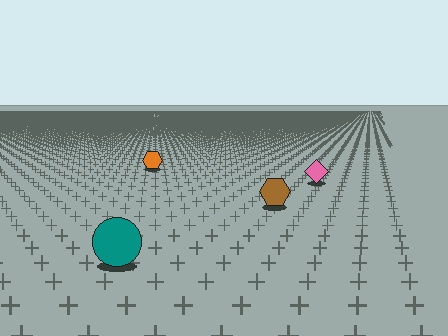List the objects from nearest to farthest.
From nearest to farthest: the teal circle, the brown hexagon, the pink diamond, the orange hexagon.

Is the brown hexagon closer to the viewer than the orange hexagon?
Yes. The brown hexagon is closer — you can tell from the texture gradient: the ground texture is coarser near it.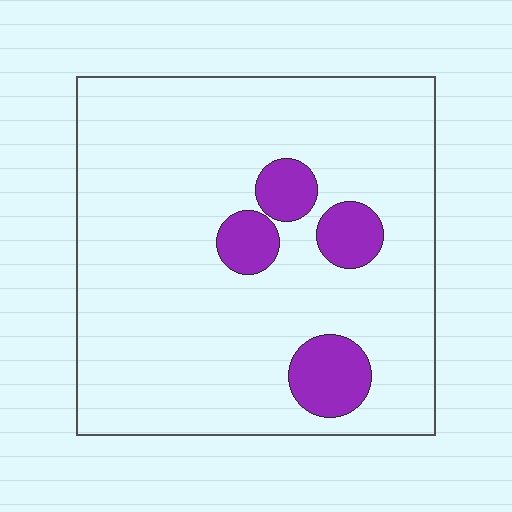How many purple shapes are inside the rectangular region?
4.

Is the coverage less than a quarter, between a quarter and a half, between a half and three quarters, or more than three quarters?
Less than a quarter.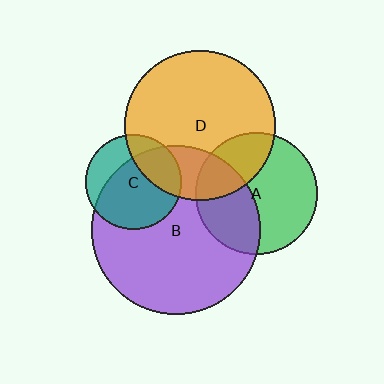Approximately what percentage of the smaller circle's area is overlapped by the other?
Approximately 70%.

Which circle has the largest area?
Circle B (purple).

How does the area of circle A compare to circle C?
Approximately 1.6 times.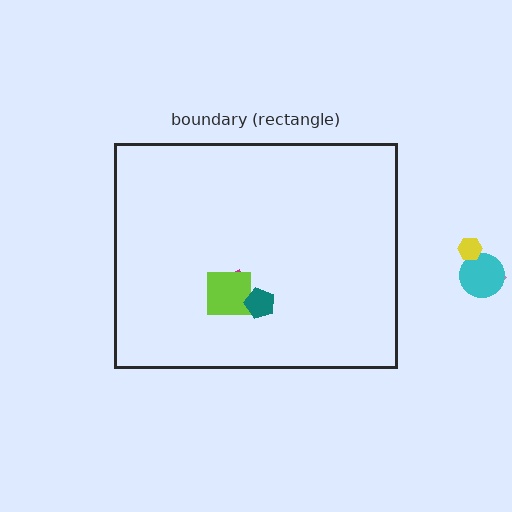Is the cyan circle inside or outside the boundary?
Outside.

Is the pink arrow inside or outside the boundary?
Outside.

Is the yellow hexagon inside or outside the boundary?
Outside.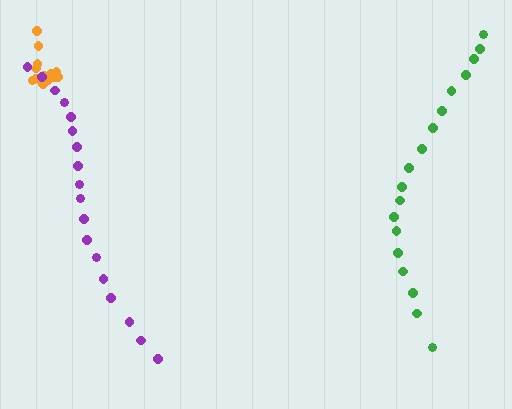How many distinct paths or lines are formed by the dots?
There are 3 distinct paths.